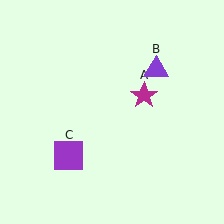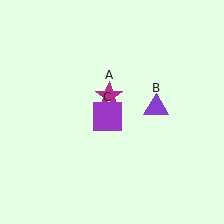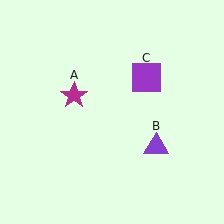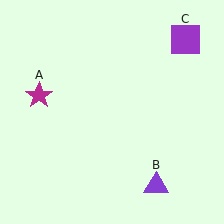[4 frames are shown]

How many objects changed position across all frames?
3 objects changed position: magenta star (object A), purple triangle (object B), purple square (object C).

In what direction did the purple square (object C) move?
The purple square (object C) moved up and to the right.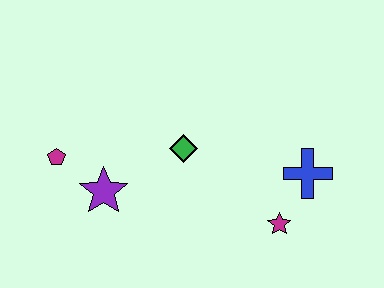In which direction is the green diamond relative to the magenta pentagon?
The green diamond is to the right of the magenta pentagon.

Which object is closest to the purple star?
The magenta pentagon is closest to the purple star.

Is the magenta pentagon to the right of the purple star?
No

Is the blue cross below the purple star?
No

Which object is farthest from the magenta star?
The magenta pentagon is farthest from the magenta star.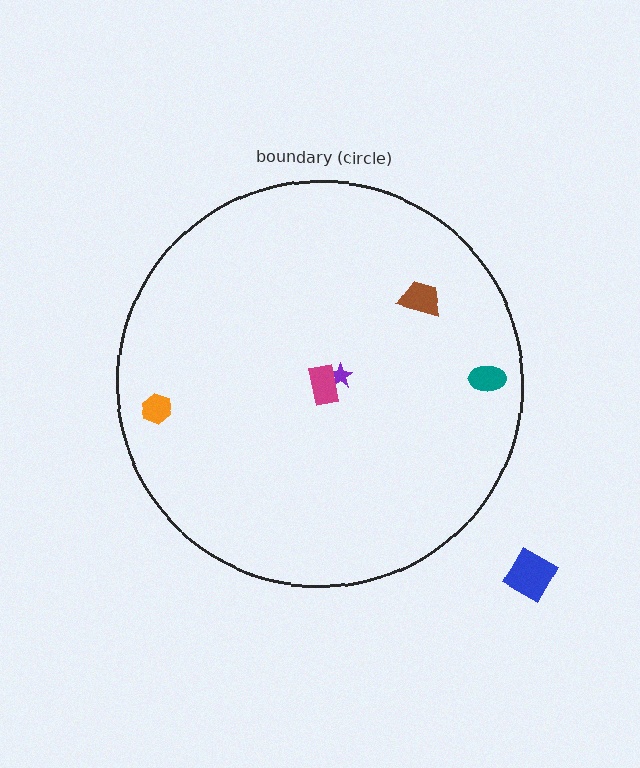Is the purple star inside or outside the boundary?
Inside.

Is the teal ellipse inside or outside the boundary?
Inside.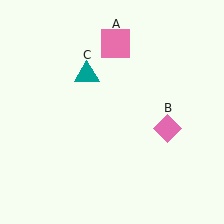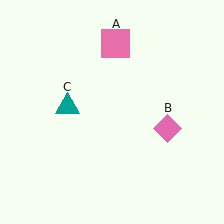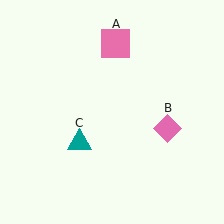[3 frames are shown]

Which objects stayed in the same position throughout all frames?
Pink square (object A) and pink diamond (object B) remained stationary.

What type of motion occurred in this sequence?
The teal triangle (object C) rotated counterclockwise around the center of the scene.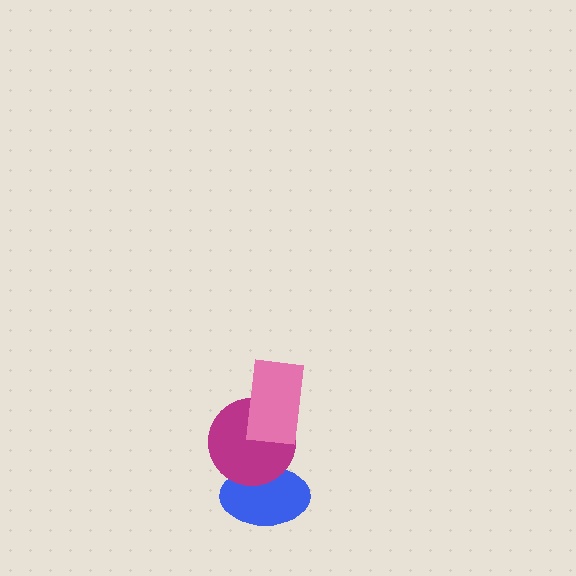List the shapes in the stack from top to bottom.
From top to bottom: the pink rectangle, the magenta circle, the blue ellipse.